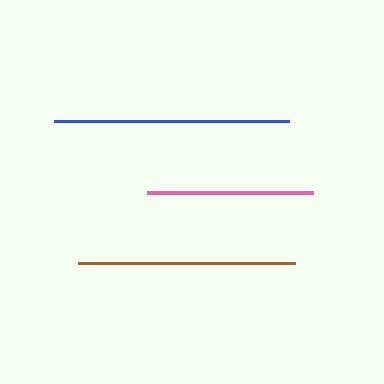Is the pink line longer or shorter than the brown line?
The brown line is longer than the pink line.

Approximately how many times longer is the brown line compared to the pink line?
The brown line is approximately 1.3 times the length of the pink line.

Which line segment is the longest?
The blue line is the longest at approximately 234 pixels.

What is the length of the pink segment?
The pink segment is approximately 166 pixels long.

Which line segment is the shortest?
The pink line is the shortest at approximately 166 pixels.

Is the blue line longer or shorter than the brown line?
The blue line is longer than the brown line.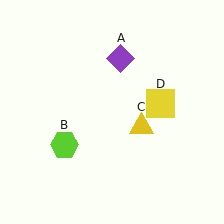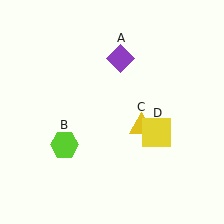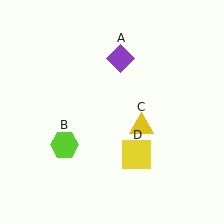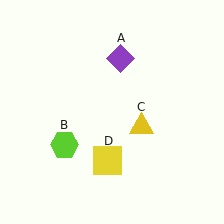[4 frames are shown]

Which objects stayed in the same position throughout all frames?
Purple diamond (object A) and lime hexagon (object B) and yellow triangle (object C) remained stationary.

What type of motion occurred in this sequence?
The yellow square (object D) rotated clockwise around the center of the scene.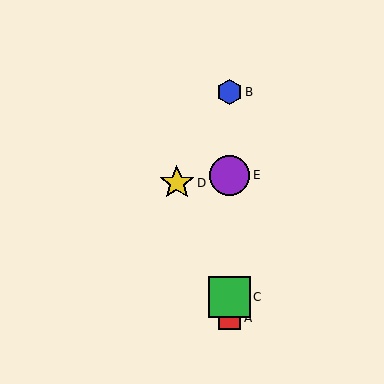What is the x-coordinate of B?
Object B is at x≈229.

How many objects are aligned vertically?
4 objects (A, B, C, E) are aligned vertically.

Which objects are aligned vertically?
Objects A, B, C, E are aligned vertically.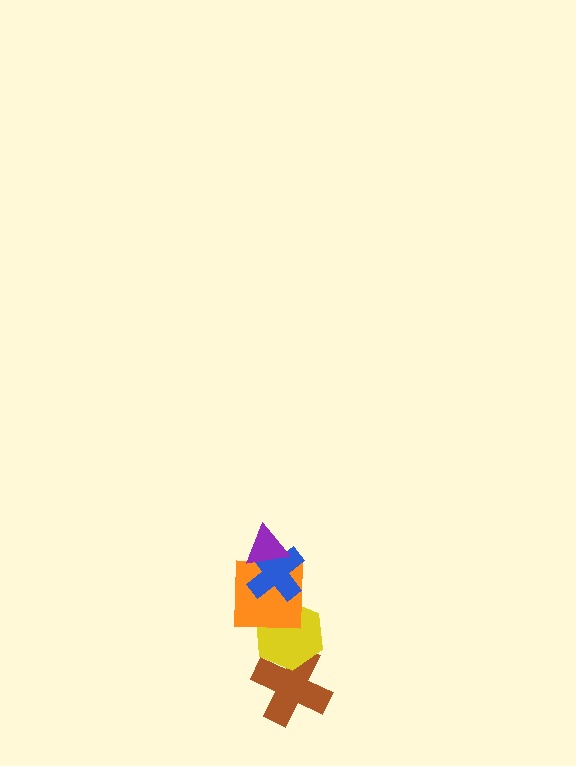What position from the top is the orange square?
The orange square is 3rd from the top.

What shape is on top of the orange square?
The blue cross is on top of the orange square.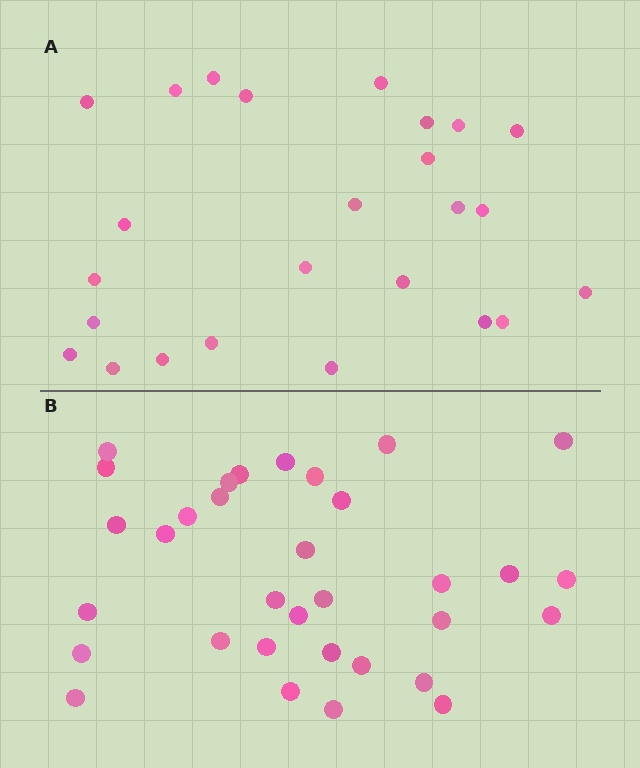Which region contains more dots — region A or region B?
Region B (the bottom region) has more dots.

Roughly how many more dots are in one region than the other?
Region B has roughly 8 or so more dots than region A.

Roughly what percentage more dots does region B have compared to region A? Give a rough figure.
About 30% more.